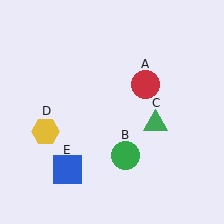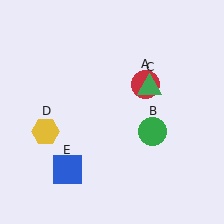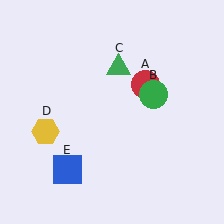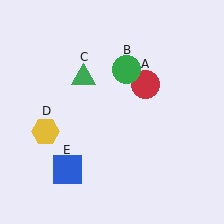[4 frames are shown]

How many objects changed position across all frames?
2 objects changed position: green circle (object B), green triangle (object C).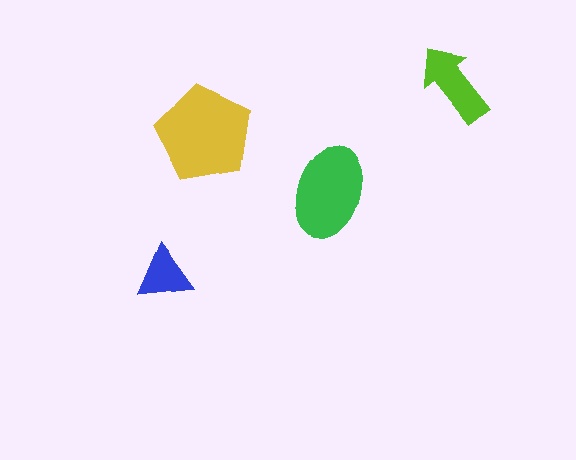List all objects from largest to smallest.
The yellow pentagon, the green ellipse, the lime arrow, the blue triangle.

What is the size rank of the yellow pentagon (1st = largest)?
1st.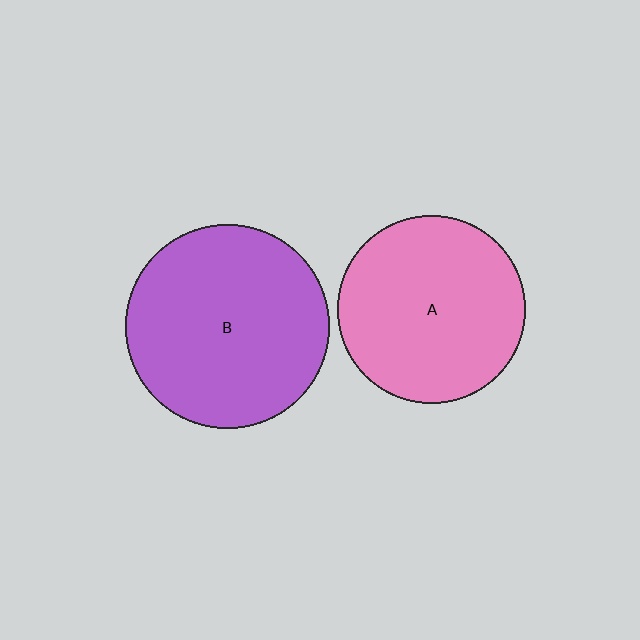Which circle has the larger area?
Circle B (purple).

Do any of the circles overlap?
No, none of the circles overlap.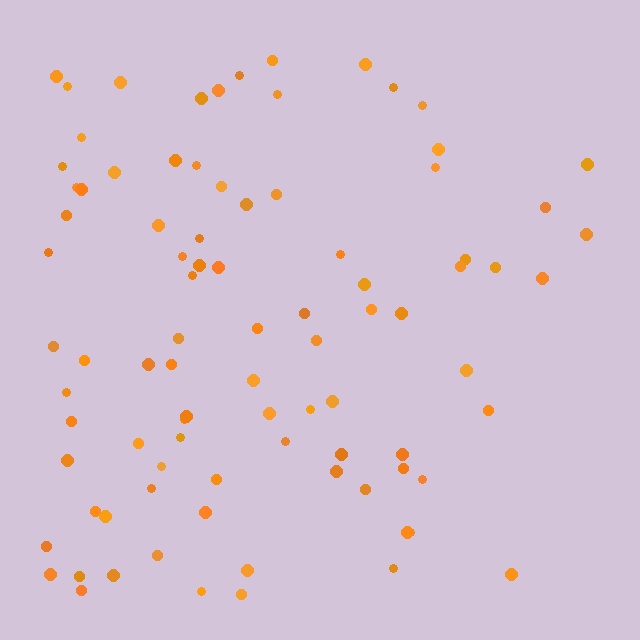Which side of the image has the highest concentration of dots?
The left.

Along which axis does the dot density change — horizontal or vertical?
Horizontal.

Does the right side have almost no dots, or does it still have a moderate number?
Still a moderate number, just noticeably fewer than the left.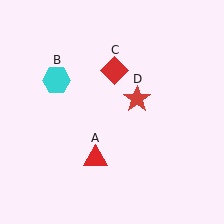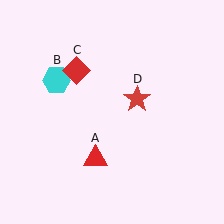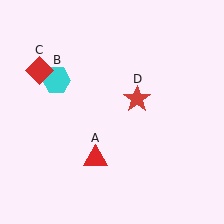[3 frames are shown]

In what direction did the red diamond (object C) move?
The red diamond (object C) moved left.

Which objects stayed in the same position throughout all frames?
Red triangle (object A) and cyan hexagon (object B) and red star (object D) remained stationary.